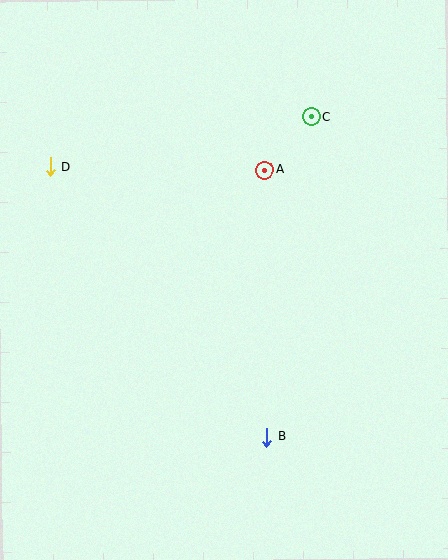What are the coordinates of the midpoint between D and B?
The midpoint between D and B is at (158, 302).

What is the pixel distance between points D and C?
The distance between D and C is 266 pixels.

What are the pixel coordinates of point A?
Point A is at (264, 170).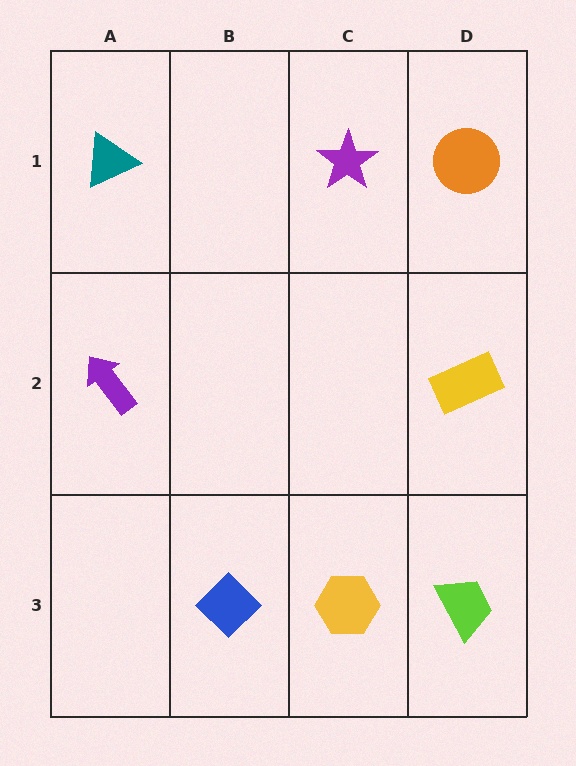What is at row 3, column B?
A blue diamond.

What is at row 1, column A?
A teal triangle.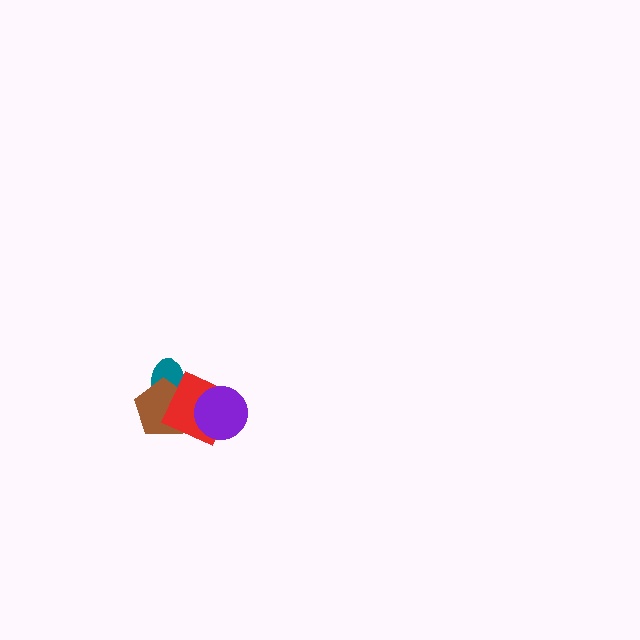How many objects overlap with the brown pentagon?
2 objects overlap with the brown pentagon.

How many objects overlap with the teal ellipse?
2 objects overlap with the teal ellipse.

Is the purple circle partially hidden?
No, no other shape covers it.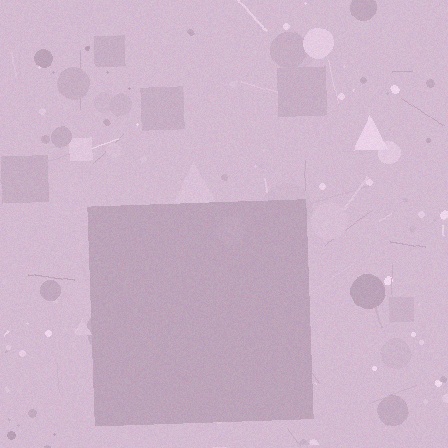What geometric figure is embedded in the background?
A square is embedded in the background.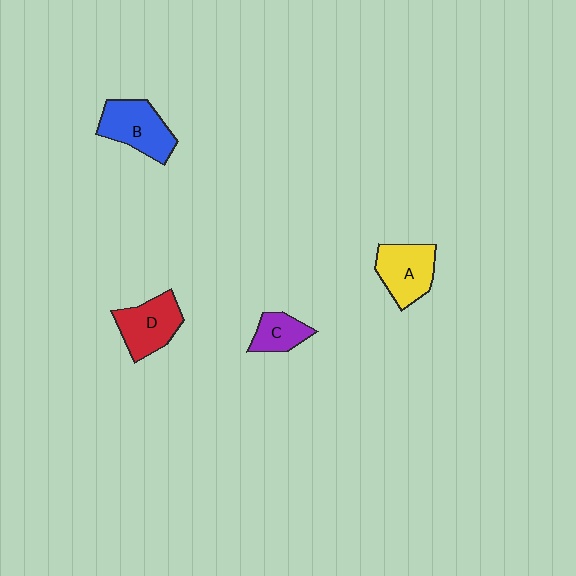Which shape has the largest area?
Shape B (blue).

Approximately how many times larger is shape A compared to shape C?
Approximately 1.6 times.